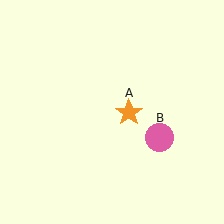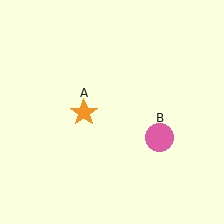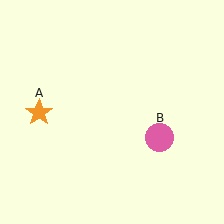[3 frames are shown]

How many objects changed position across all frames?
1 object changed position: orange star (object A).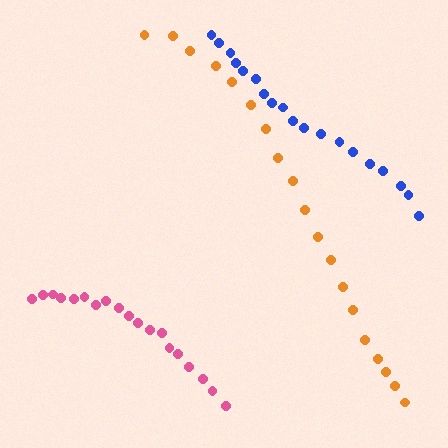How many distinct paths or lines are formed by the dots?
There are 3 distinct paths.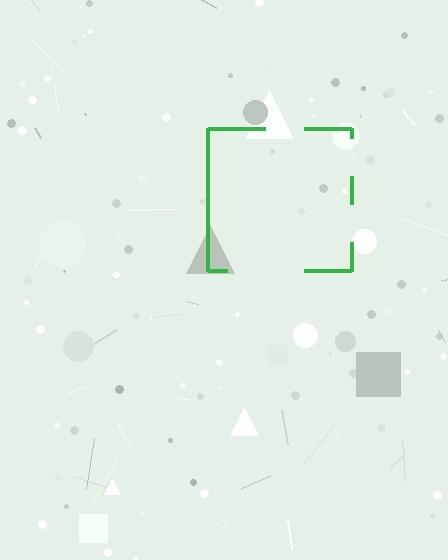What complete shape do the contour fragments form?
The contour fragments form a square.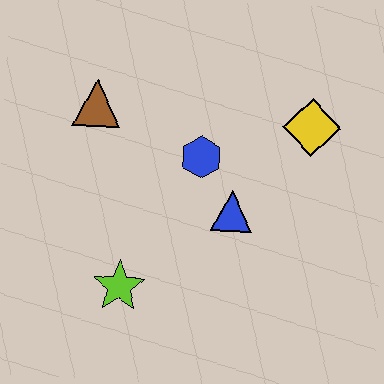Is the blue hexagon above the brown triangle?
No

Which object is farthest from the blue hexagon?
The lime star is farthest from the blue hexagon.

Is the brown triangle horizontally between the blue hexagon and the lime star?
No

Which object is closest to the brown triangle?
The blue hexagon is closest to the brown triangle.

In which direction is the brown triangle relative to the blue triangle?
The brown triangle is to the left of the blue triangle.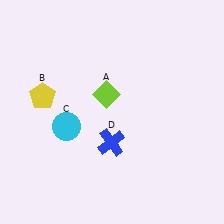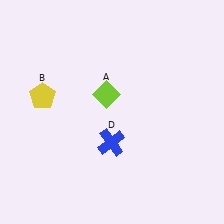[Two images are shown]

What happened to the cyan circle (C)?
The cyan circle (C) was removed in Image 2. It was in the bottom-left area of Image 1.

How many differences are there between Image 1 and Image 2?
There is 1 difference between the two images.